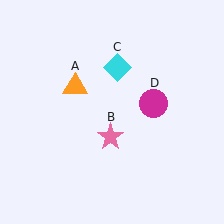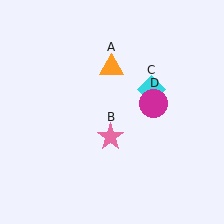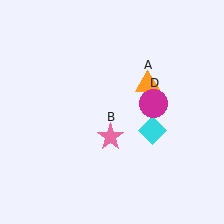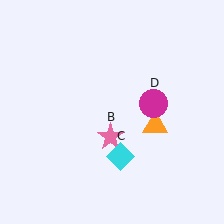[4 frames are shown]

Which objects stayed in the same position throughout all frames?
Pink star (object B) and magenta circle (object D) remained stationary.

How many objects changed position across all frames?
2 objects changed position: orange triangle (object A), cyan diamond (object C).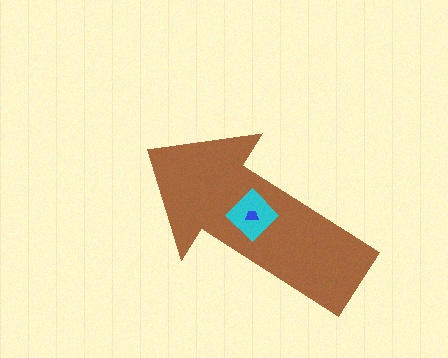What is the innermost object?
The blue trapezoid.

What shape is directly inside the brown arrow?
The cyan diamond.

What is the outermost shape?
The brown arrow.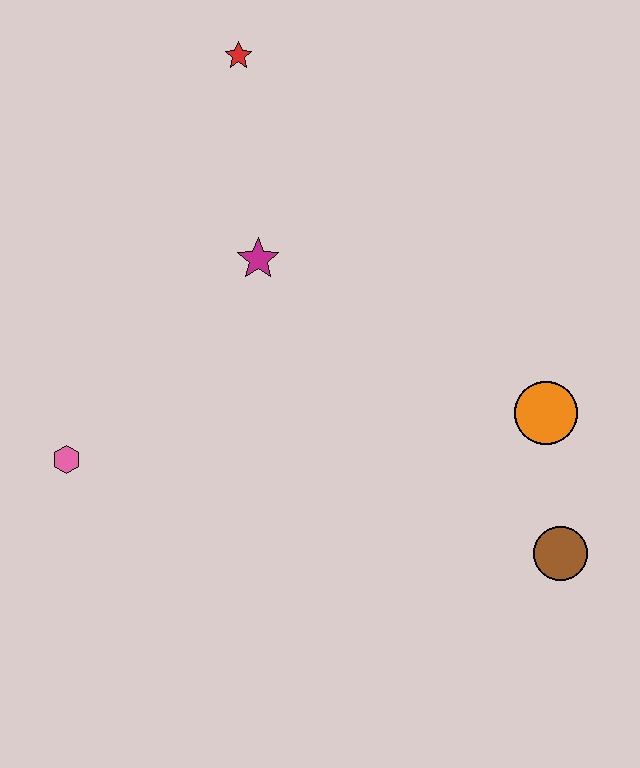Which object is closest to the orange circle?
The brown circle is closest to the orange circle.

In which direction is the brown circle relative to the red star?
The brown circle is below the red star.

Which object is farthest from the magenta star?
The brown circle is farthest from the magenta star.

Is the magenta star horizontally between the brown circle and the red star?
Yes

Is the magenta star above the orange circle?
Yes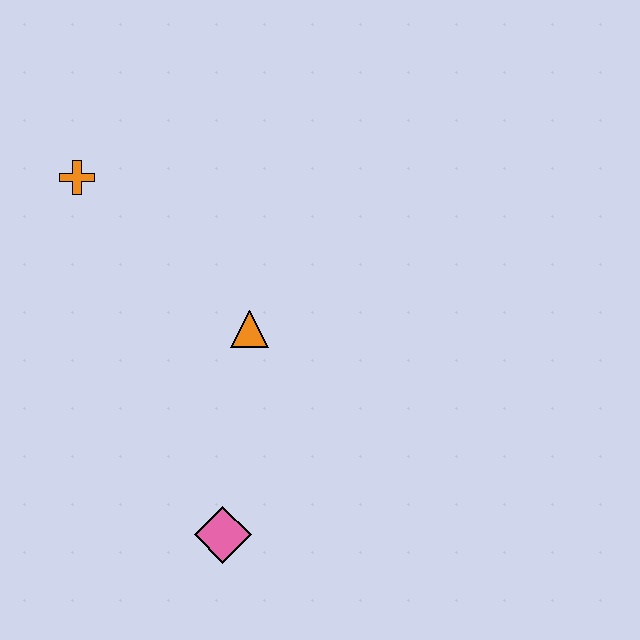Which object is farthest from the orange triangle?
The orange cross is farthest from the orange triangle.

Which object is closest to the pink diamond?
The orange triangle is closest to the pink diamond.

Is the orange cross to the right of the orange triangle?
No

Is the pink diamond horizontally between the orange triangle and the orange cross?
Yes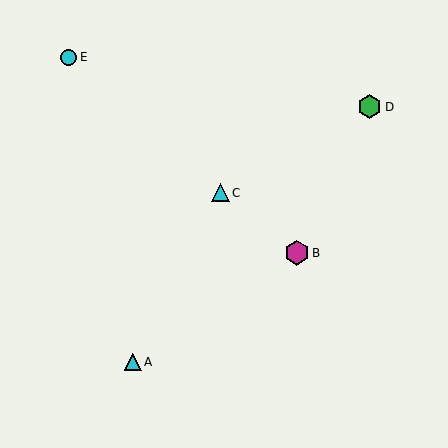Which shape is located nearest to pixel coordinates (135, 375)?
The cyan triangle (labeled A) at (133, 362) is nearest to that location.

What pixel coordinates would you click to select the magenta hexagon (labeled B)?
Click at (297, 253) to select the magenta hexagon B.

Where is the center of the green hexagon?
The center of the green hexagon is at (370, 107).